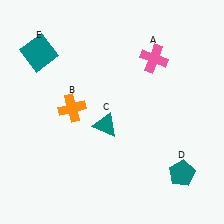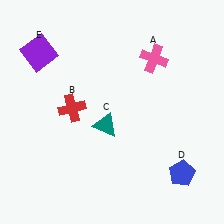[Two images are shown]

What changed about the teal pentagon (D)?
In Image 1, D is teal. In Image 2, it changed to blue.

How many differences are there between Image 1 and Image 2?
There are 3 differences between the two images.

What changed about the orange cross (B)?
In Image 1, B is orange. In Image 2, it changed to red.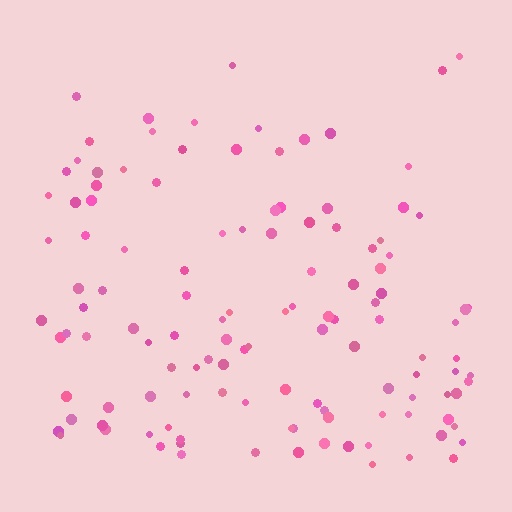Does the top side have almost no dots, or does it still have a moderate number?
Still a moderate number, just noticeably fewer than the bottom.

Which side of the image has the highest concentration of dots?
The bottom.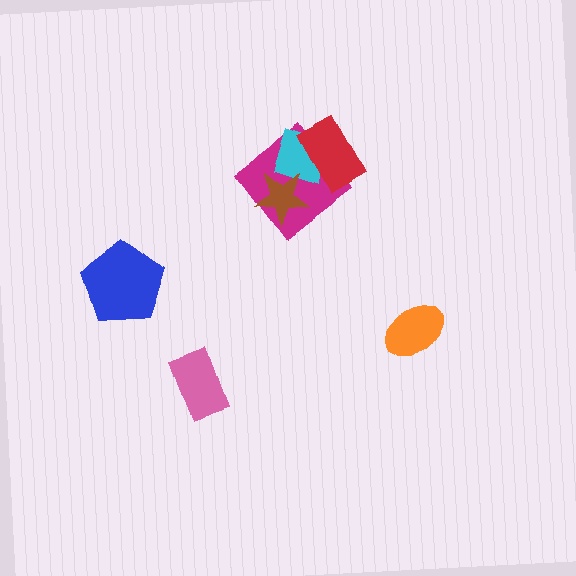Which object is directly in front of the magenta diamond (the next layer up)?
The cyan diamond is directly in front of the magenta diamond.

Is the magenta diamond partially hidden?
Yes, it is partially covered by another shape.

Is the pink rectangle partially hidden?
No, no other shape covers it.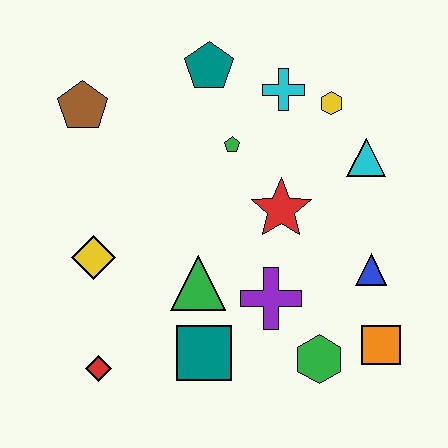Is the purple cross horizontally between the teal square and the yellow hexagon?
Yes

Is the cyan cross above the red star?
Yes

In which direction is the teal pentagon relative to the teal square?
The teal pentagon is above the teal square.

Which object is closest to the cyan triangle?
The yellow hexagon is closest to the cyan triangle.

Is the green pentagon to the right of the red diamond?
Yes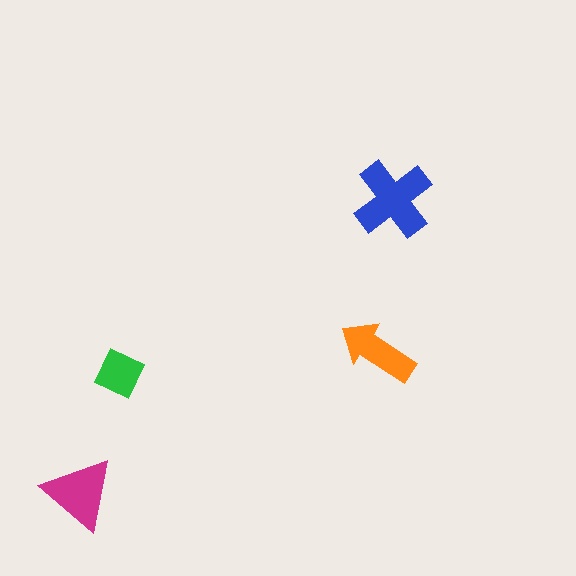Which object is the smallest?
The green diamond.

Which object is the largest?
The blue cross.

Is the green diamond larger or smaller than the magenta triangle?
Smaller.